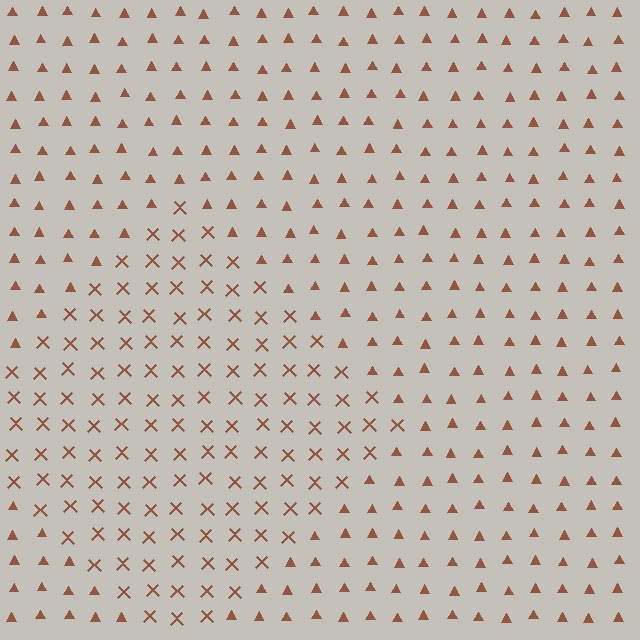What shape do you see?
I see a diamond.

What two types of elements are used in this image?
The image uses X marks inside the diamond region and triangles outside it.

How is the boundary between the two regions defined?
The boundary is defined by a change in element shape: X marks inside vs. triangles outside. All elements share the same color and spacing.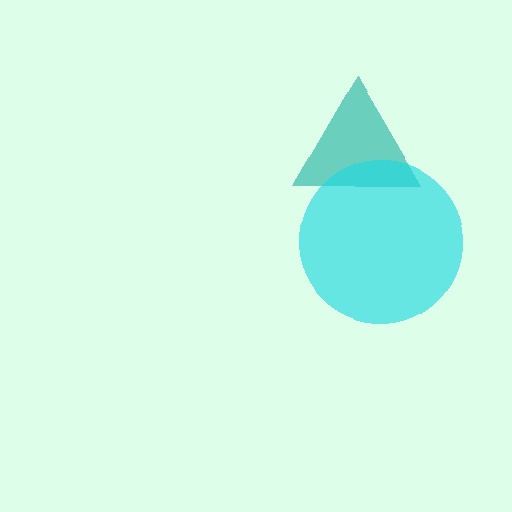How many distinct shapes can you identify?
There are 2 distinct shapes: a teal triangle, a cyan circle.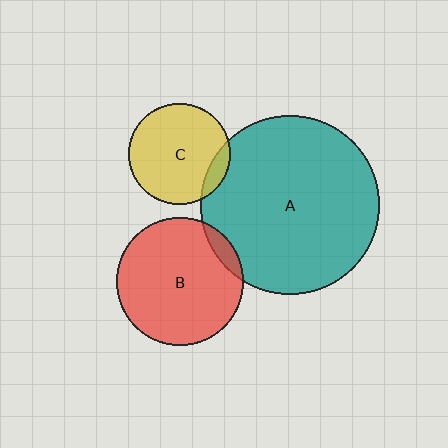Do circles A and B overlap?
Yes.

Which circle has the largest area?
Circle A (teal).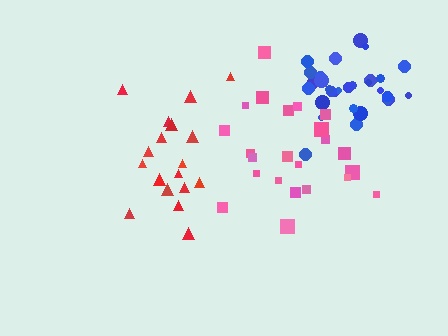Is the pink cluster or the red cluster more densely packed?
Red.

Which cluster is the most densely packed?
Blue.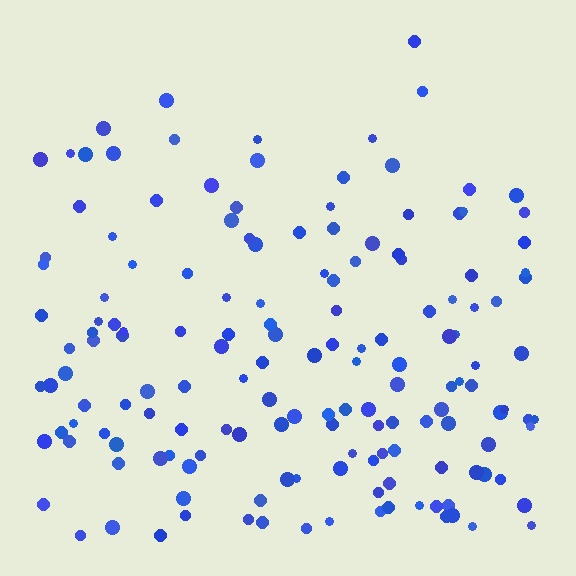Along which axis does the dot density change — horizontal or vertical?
Vertical.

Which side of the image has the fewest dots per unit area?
The top.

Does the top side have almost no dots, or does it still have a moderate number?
Still a moderate number, just noticeably fewer than the bottom.